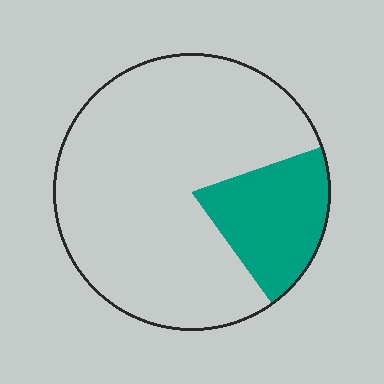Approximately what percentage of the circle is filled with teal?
Approximately 20%.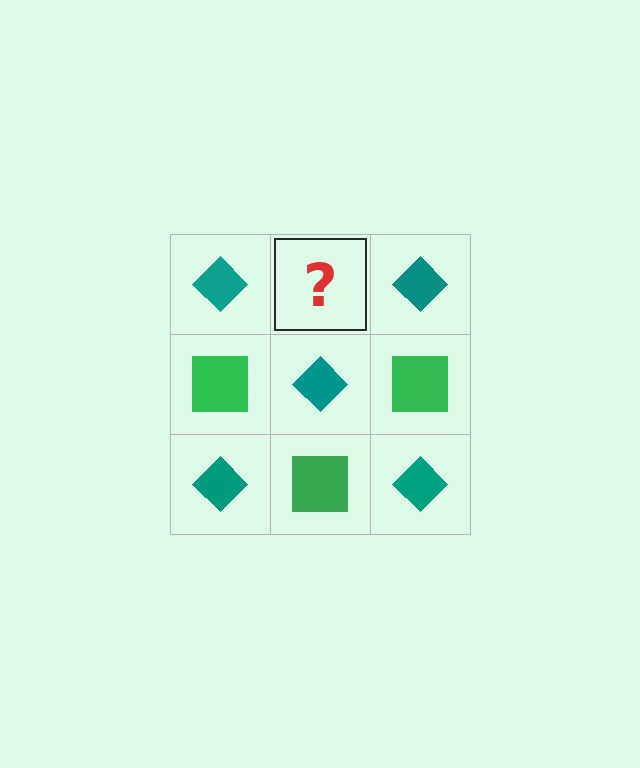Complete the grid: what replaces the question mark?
The question mark should be replaced with a green square.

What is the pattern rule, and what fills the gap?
The rule is that it alternates teal diamond and green square in a checkerboard pattern. The gap should be filled with a green square.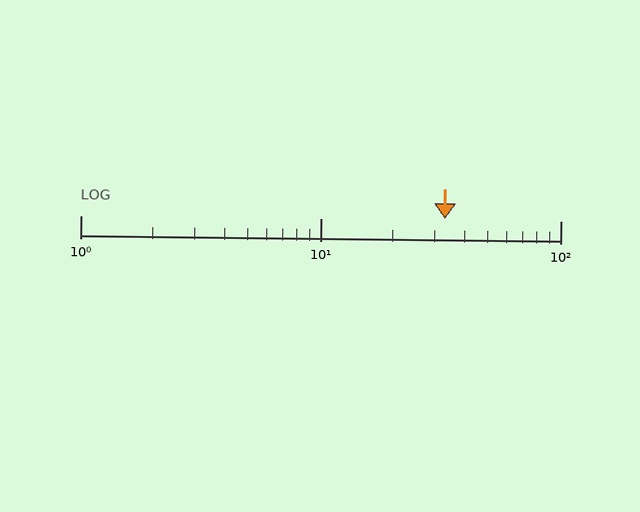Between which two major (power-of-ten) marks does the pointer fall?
The pointer is between 10 and 100.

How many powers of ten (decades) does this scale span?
The scale spans 2 decades, from 1 to 100.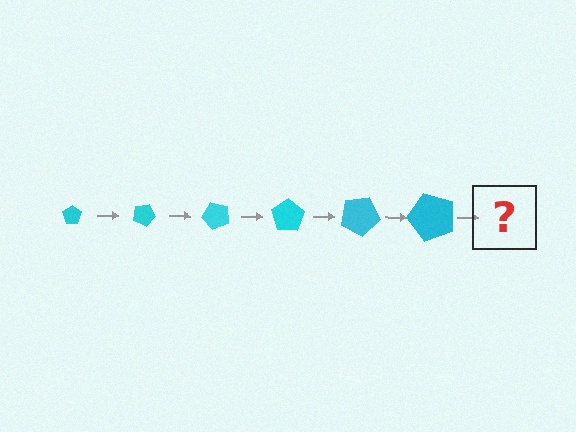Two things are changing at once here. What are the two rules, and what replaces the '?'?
The two rules are that the pentagon grows larger each step and it rotates 25 degrees each step. The '?' should be a pentagon, larger than the previous one and rotated 150 degrees from the start.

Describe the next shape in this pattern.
It should be a pentagon, larger than the previous one and rotated 150 degrees from the start.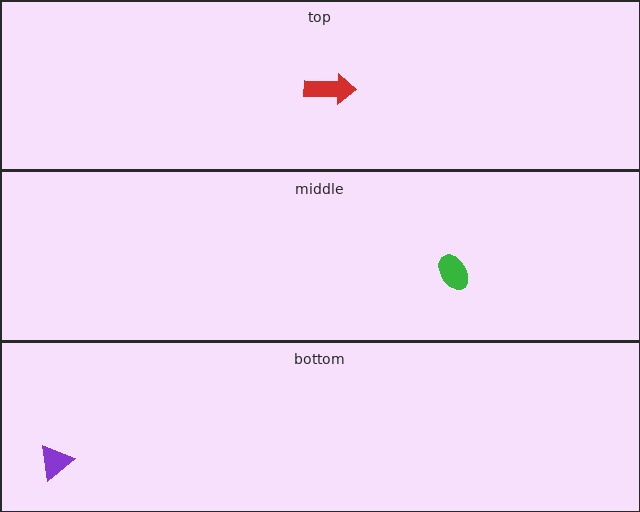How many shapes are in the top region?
1.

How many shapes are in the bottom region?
1.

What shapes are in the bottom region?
The purple triangle.